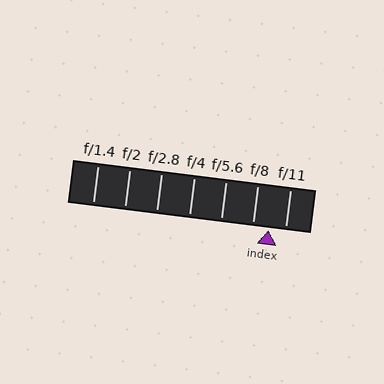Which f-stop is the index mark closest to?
The index mark is closest to f/8.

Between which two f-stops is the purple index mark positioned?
The index mark is between f/8 and f/11.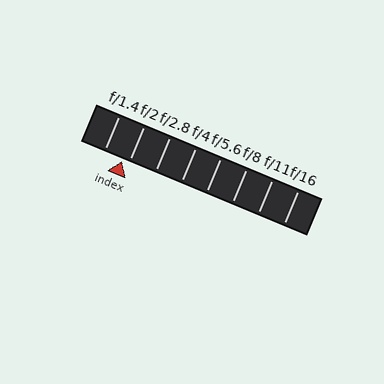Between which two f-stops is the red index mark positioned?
The index mark is between f/1.4 and f/2.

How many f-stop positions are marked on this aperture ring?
There are 8 f-stop positions marked.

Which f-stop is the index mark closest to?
The index mark is closest to f/2.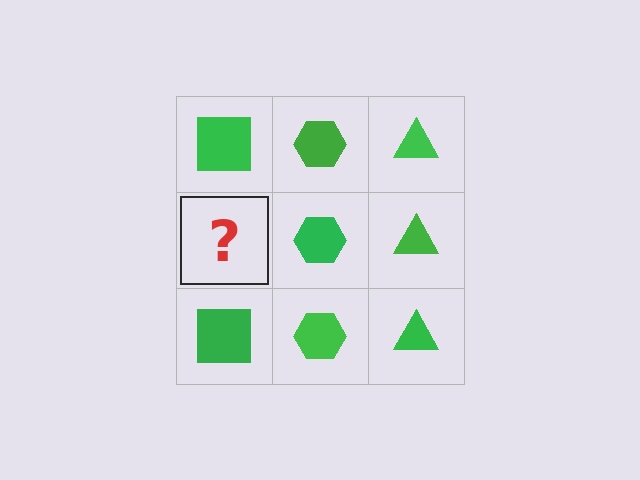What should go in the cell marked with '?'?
The missing cell should contain a green square.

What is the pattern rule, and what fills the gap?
The rule is that each column has a consistent shape. The gap should be filled with a green square.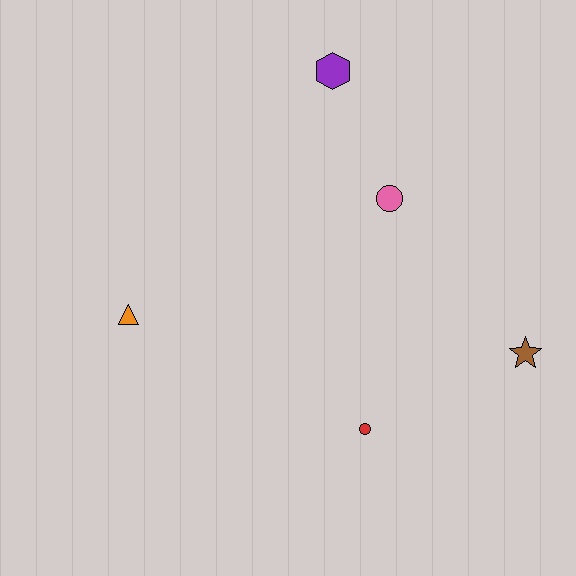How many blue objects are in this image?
There are no blue objects.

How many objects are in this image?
There are 5 objects.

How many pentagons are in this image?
There are no pentagons.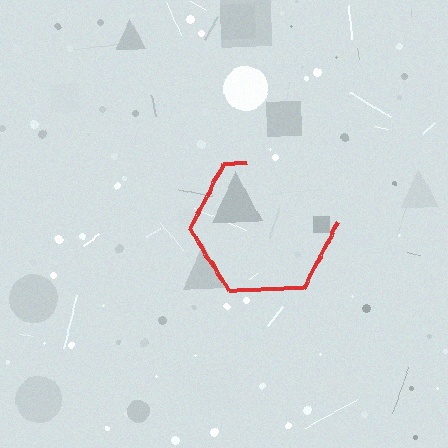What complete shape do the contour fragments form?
The contour fragments form a hexagon.